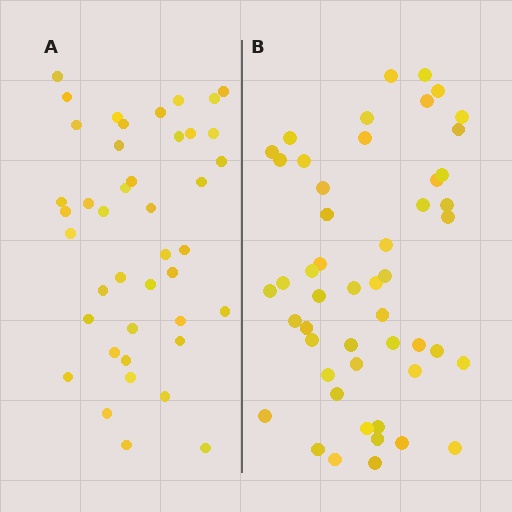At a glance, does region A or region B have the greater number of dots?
Region B (the right region) has more dots.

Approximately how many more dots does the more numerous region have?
Region B has roughly 8 or so more dots than region A.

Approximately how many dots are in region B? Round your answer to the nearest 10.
About 50 dots.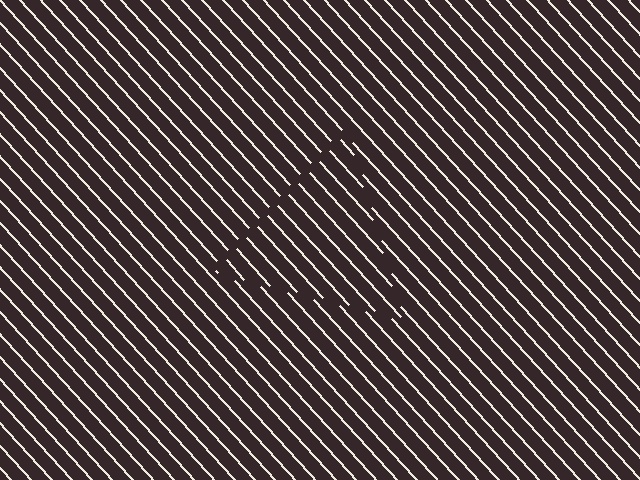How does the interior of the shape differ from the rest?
The interior of the shape contains the same grating, shifted by half a period — the contour is defined by the phase discontinuity where line-ends from the inner and outer gratings abut.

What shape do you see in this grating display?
An illusory triangle. The interior of the shape contains the same grating, shifted by half a period — the contour is defined by the phase discontinuity where line-ends from the inner and outer gratings abut.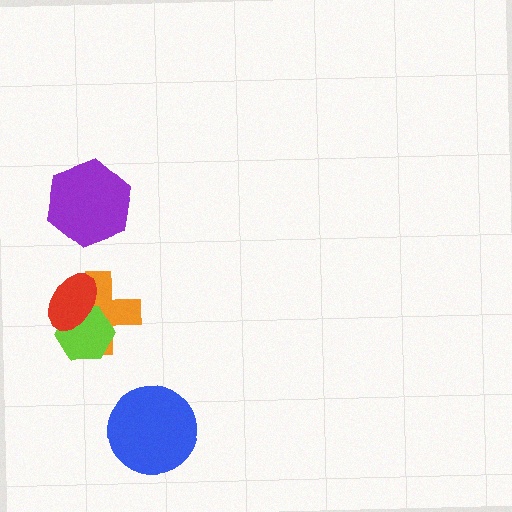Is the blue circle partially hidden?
No, no other shape covers it.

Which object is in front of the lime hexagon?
The red ellipse is in front of the lime hexagon.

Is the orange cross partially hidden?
Yes, it is partially covered by another shape.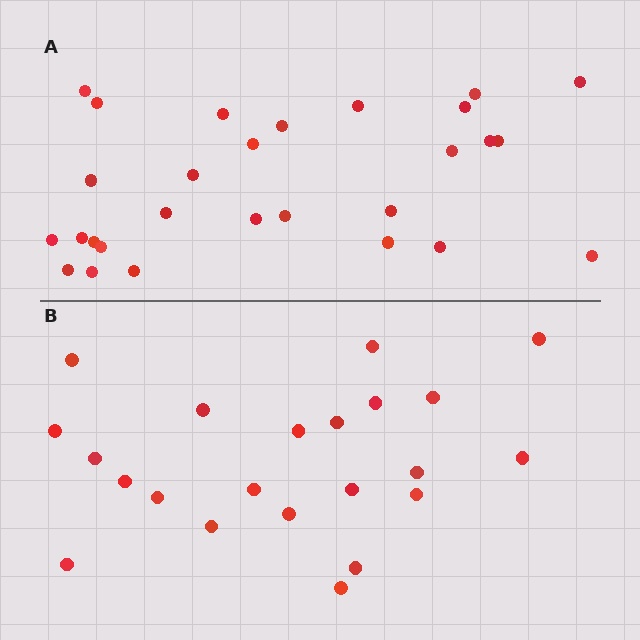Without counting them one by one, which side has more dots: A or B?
Region A (the top region) has more dots.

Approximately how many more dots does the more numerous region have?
Region A has about 6 more dots than region B.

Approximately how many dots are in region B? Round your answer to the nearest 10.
About 20 dots. (The exact count is 22, which rounds to 20.)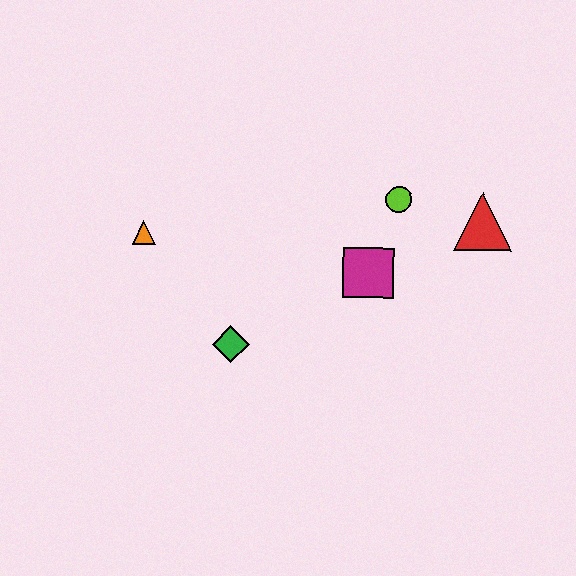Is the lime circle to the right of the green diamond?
Yes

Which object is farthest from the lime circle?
The orange triangle is farthest from the lime circle.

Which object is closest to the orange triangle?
The green diamond is closest to the orange triangle.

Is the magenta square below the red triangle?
Yes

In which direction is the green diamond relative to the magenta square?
The green diamond is to the left of the magenta square.